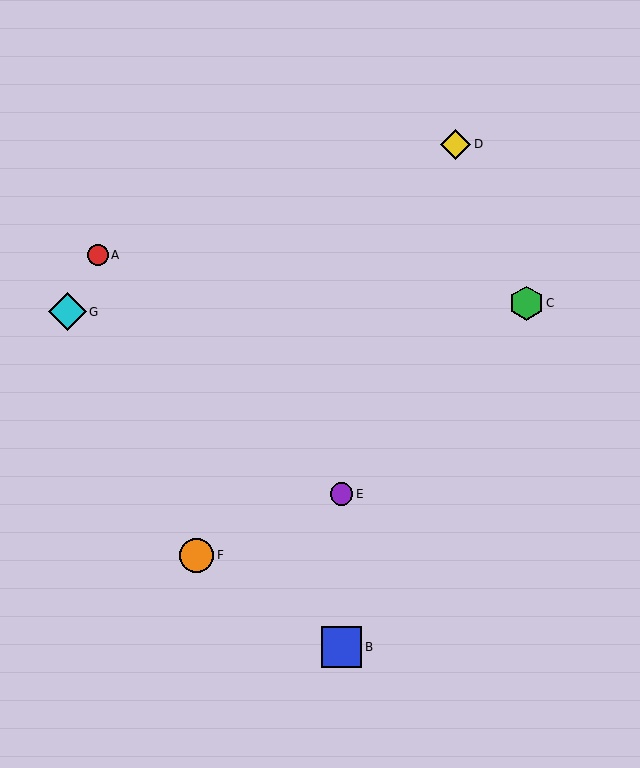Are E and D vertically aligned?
No, E is at x≈341 and D is at x≈456.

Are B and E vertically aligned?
Yes, both are at x≈341.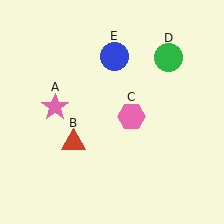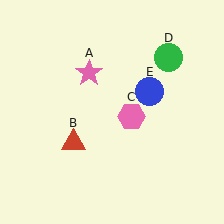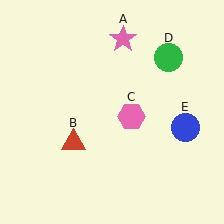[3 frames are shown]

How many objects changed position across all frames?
2 objects changed position: pink star (object A), blue circle (object E).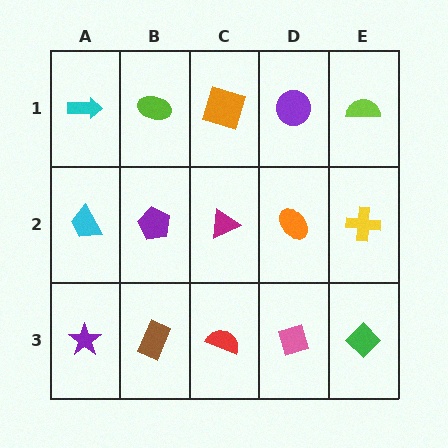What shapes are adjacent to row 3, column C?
A magenta triangle (row 2, column C), a brown rectangle (row 3, column B), a pink diamond (row 3, column D).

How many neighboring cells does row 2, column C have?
4.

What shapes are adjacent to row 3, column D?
An orange ellipse (row 2, column D), a red semicircle (row 3, column C), a green diamond (row 3, column E).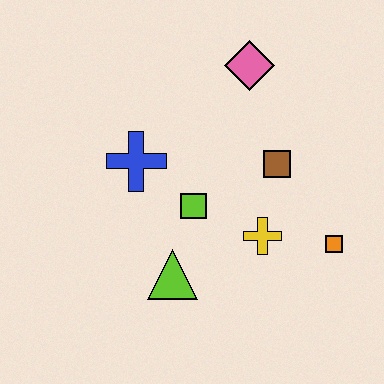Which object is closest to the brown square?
The yellow cross is closest to the brown square.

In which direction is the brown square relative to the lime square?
The brown square is to the right of the lime square.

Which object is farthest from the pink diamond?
The lime triangle is farthest from the pink diamond.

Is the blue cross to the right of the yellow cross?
No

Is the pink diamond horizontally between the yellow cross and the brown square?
No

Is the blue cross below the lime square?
No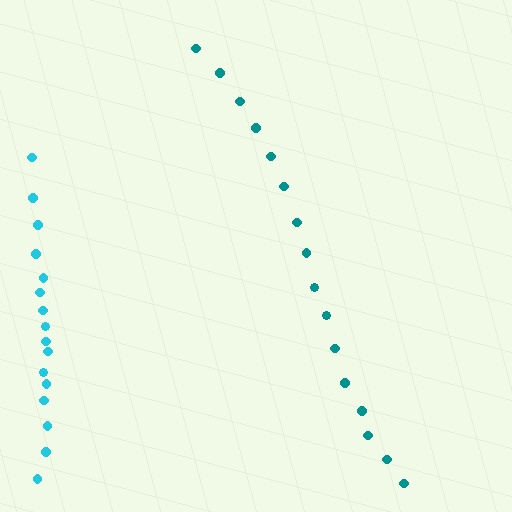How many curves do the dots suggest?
There are 2 distinct paths.